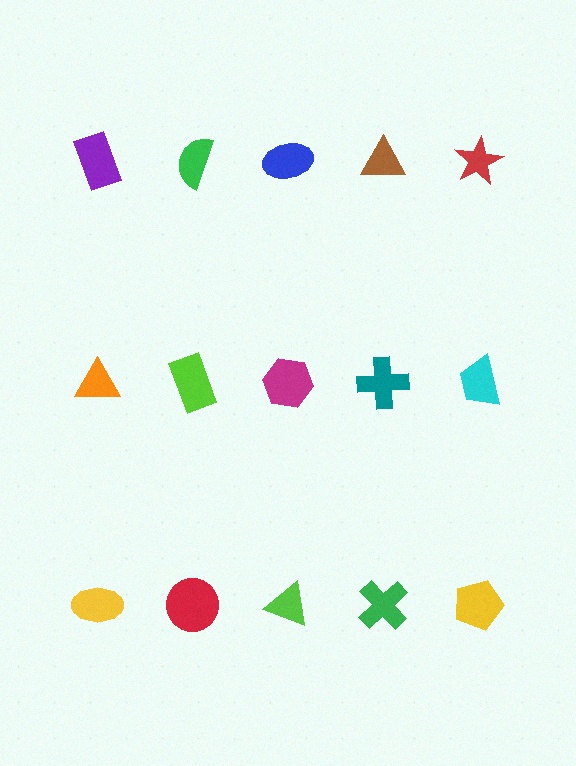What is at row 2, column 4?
A teal cross.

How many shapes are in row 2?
5 shapes.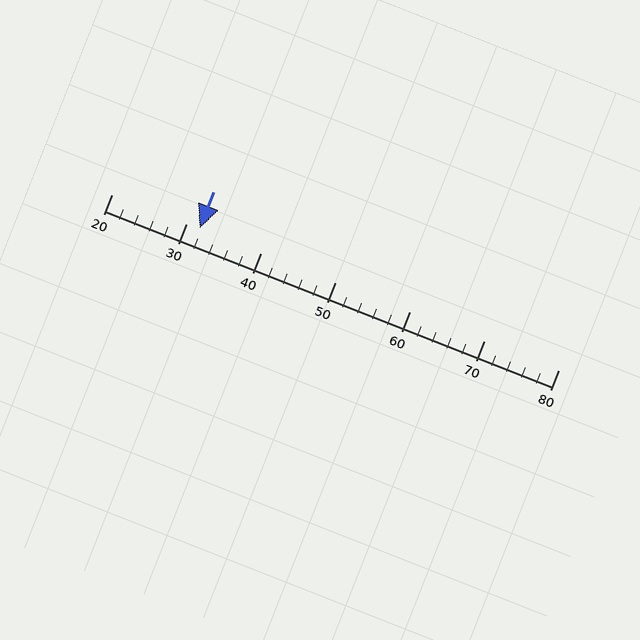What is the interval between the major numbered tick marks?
The major tick marks are spaced 10 units apart.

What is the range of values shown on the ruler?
The ruler shows values from 20 to 80.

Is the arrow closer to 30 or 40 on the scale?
The arrow is closer to 30.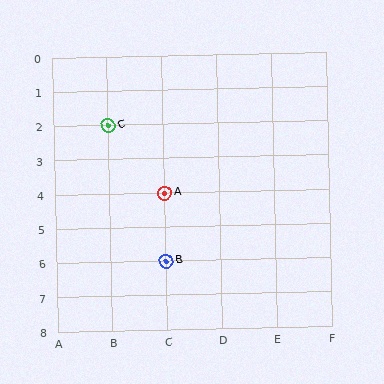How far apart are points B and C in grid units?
Points B and C are 1 column and 4 rows apart (about 4.1 grid units diagonally).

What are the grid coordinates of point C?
Point C is at grid coordinates (B, 2).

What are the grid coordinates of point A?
Point A is at grid coordinates (C, 4).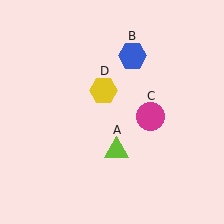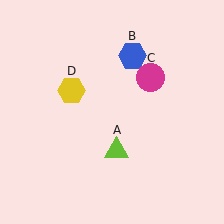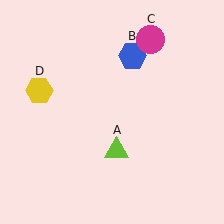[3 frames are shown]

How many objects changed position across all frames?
2 objects changed position: magenta circle (object C), yellow hexagon (object D).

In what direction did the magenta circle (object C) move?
The magenta circle (object C) moved up.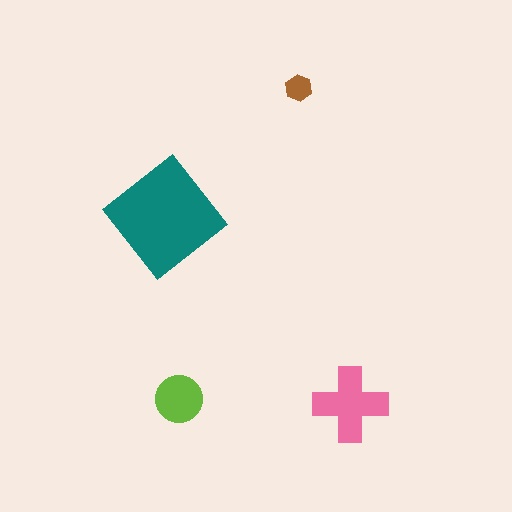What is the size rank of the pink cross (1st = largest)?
2nd.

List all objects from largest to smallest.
The teal diamond, the pink cross, the lime circle, the brown hexagon.